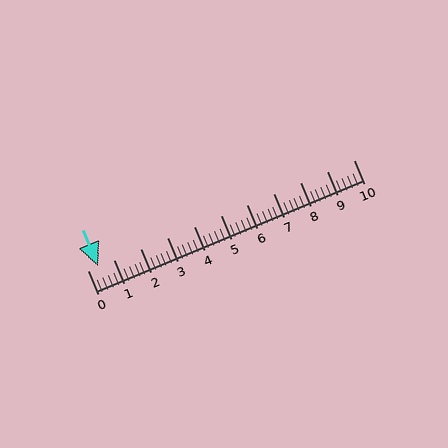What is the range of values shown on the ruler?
The ruler shows values from 0 to 10.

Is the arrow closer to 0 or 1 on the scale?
The arrow is closer to 0.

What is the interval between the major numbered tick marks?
The major tick marks are spaced 1 units apart.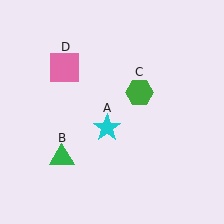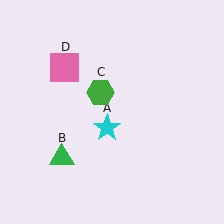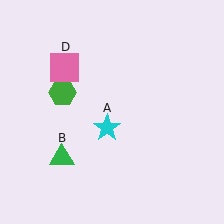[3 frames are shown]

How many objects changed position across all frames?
1 object changed position: green hexagon (object C).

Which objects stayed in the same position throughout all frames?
Cyan star (object A) and green triangle (object B) and pink square (object D) remained stationary.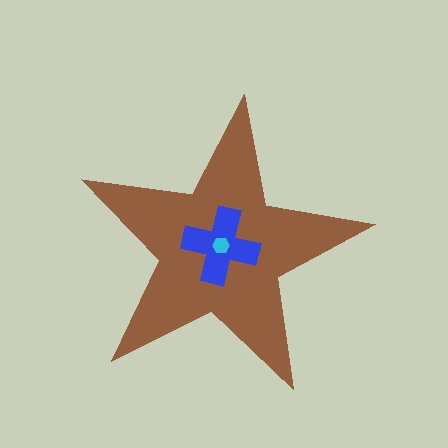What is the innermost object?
The cyan hexagon.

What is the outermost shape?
The brown star.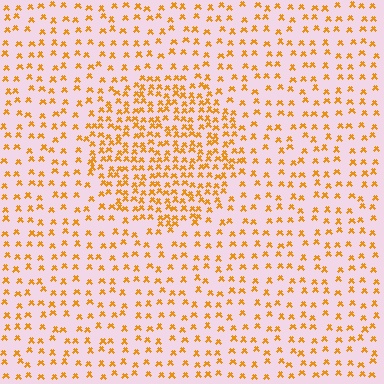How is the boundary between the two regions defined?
The boundary is defined by a change in element density (approximately 2.1x ratio). All elements are the same color, size, and shape.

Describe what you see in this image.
The image contains small orange elements arranged at two different densities. A circle-shaped region is visible where the elements are more densely packed than the surrounding area.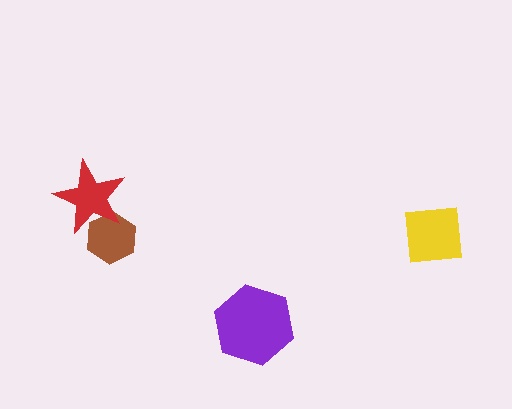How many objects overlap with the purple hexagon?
0 objects overlap with the purple hexagon.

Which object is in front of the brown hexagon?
The red star is in front of the brown hexagon.